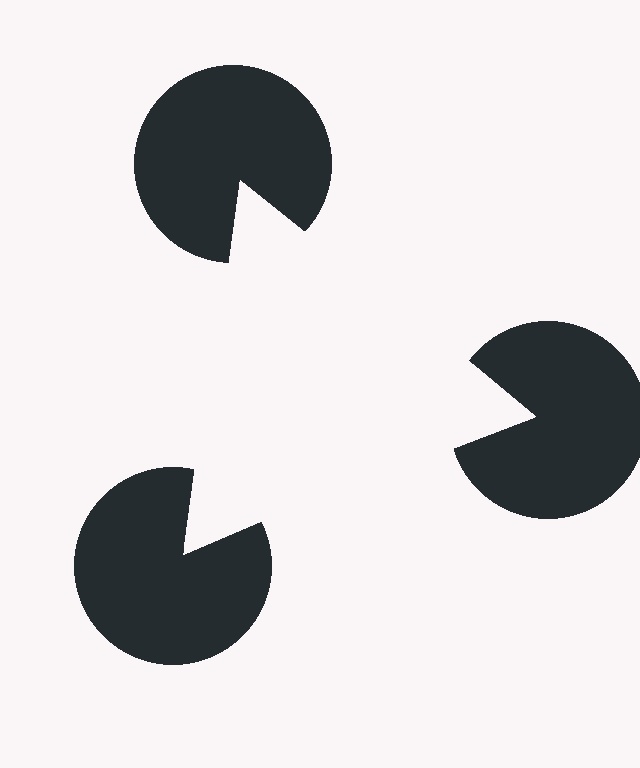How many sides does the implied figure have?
3 sides.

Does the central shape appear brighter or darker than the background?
It typically appears slightly brighter than the background, even though no actual brightness change is drawn.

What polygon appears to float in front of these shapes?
An illusory triangle — its edges are inferred from the aligned wedge cuts in the pac-man discs, not physically drawn.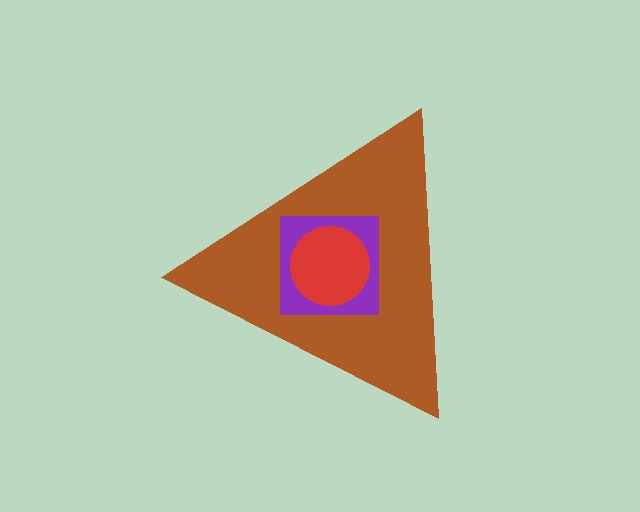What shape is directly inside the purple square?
The red circle.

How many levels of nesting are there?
3.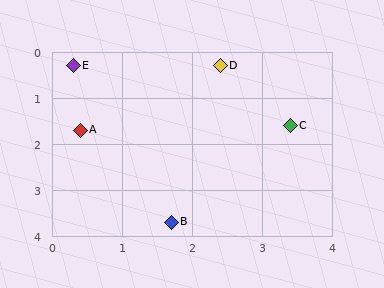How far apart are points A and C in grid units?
Points A and C are about 3.0 grid units apart.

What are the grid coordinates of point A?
Point A is at approximately (0.4, 1.7).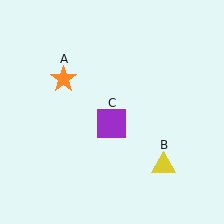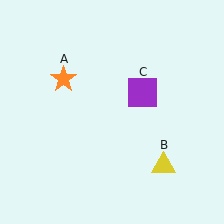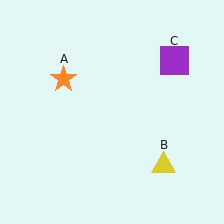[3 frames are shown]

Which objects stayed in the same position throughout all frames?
Orange star (object A) and yellow triangle (object B) remained stationary.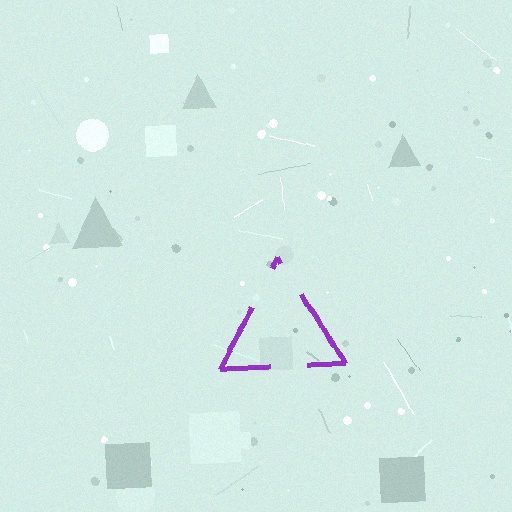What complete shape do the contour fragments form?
The contour fragments form a triangle.